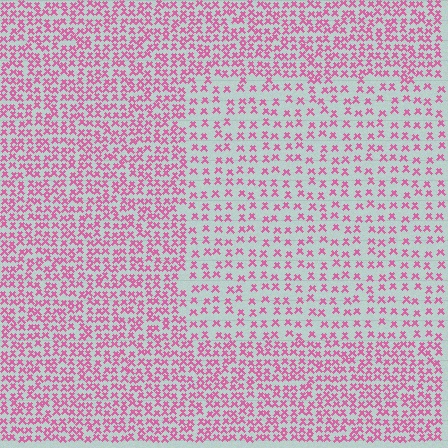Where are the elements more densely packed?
The elements are more densely packed outside the rectangle boundary.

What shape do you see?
I see a rectangle.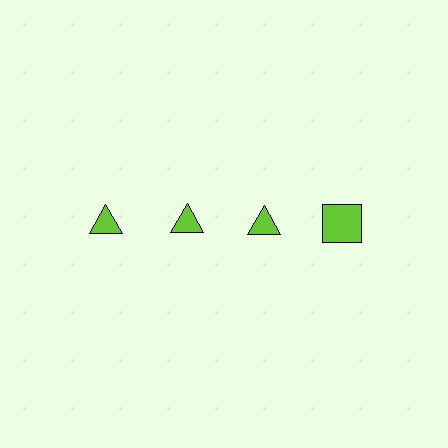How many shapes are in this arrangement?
There are 4 shapes arranged in a grid pattern.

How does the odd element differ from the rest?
It has a different shape: square instead of triangle.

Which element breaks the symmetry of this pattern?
The lime square in the top row, second from right column breaks the symmetry. All other shapes are lime triangles.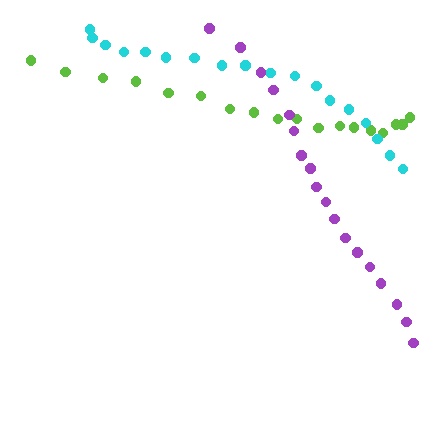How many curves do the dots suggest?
There are 3 distinct paths.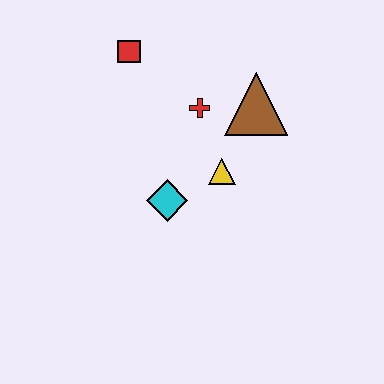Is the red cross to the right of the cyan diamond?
Yes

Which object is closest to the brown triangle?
The red cross is closest to the brown triangle.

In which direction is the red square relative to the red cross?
The red square is to the left of the red cross.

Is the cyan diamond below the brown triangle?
Yes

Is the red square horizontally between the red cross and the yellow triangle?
No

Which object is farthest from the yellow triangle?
The red square is farthest from the yellow triangle.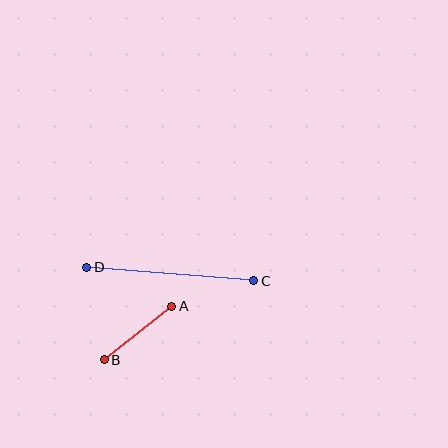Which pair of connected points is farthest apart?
Points C and D are farthest apart.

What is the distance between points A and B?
The distance is approximately 86 pixels.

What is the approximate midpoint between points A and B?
The midpoint is at approximately (138, 333) pixels.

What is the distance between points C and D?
The distance is approximately 167 pixels.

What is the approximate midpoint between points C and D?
The midpoint is at approximately (170, 274) pixels.